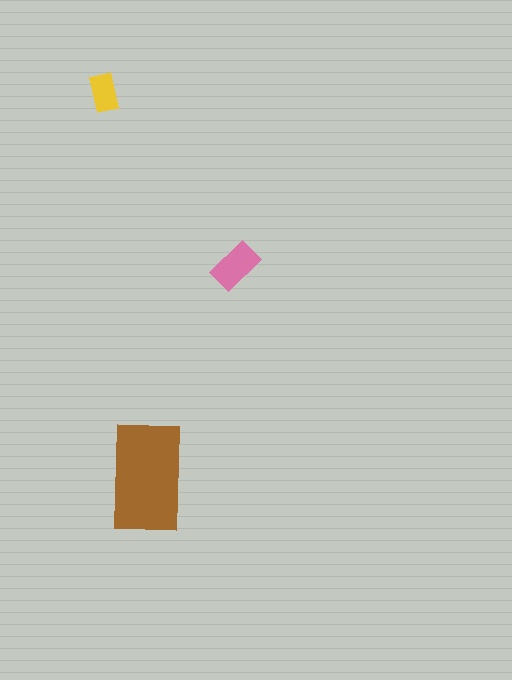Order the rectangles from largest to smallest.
the brown one, the pink one, the yellow one.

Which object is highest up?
The yellow rectangle is topmost.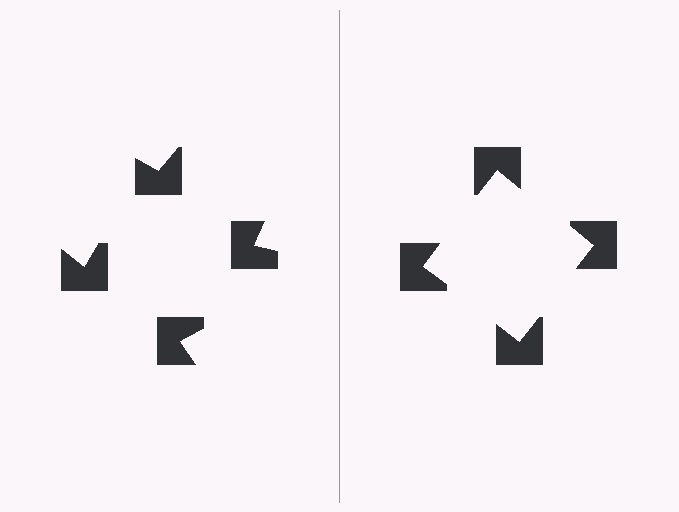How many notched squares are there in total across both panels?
8 — 4 on each side.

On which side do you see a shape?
An illusory square appears on the right side. On the left side the wedge cuts are rotated, so no coherent shape forms.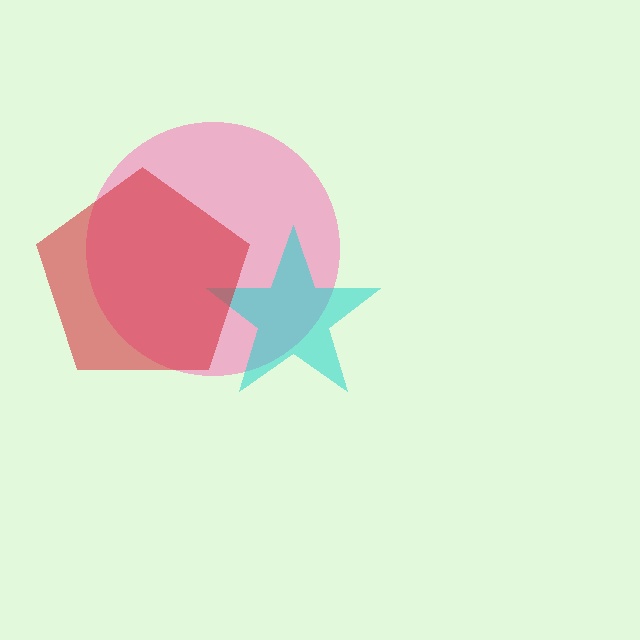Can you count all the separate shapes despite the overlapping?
Yes, there are 3 separate shapes.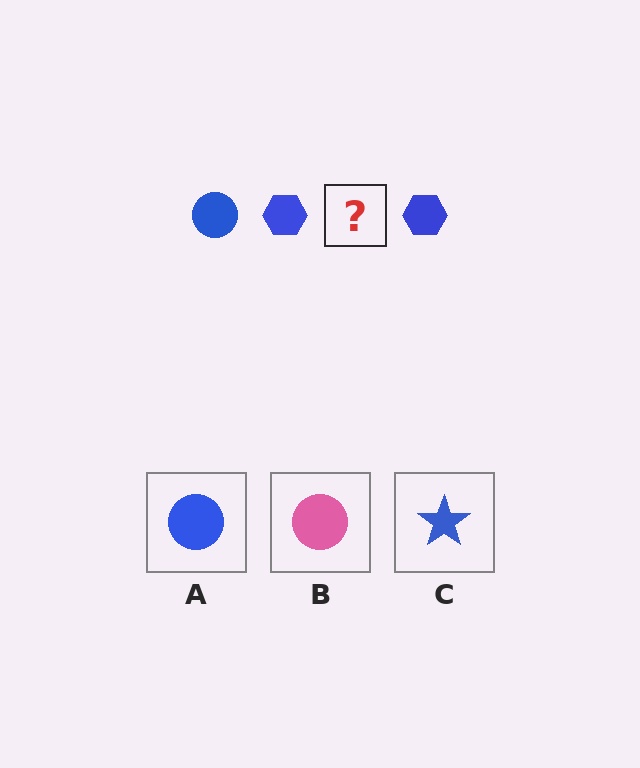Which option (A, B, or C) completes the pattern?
A.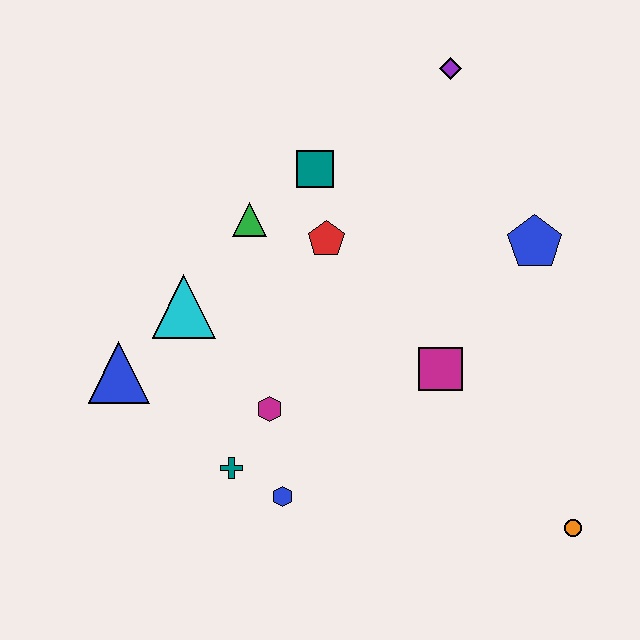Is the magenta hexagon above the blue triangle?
No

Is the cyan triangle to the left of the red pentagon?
Yes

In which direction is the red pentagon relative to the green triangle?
The red pentagon is to the right of the green triangle.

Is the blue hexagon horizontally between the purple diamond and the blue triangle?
Yes